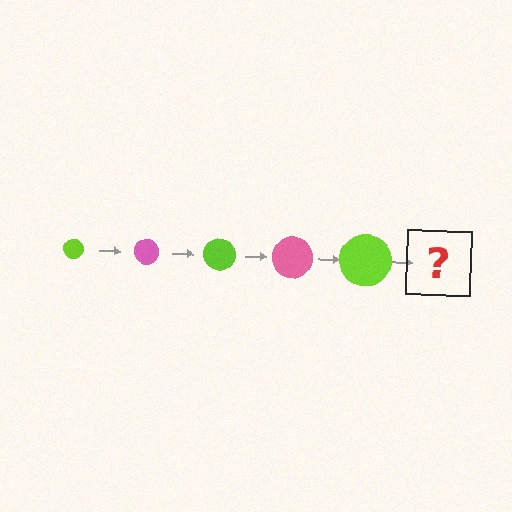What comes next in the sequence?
The next element should be a pink circle, larger than the previous one.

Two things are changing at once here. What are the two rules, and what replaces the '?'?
The two rules are that the circle grows larger each step and the color cycles through lime and pink. The '?' should be a pink circle, larger than the previous one.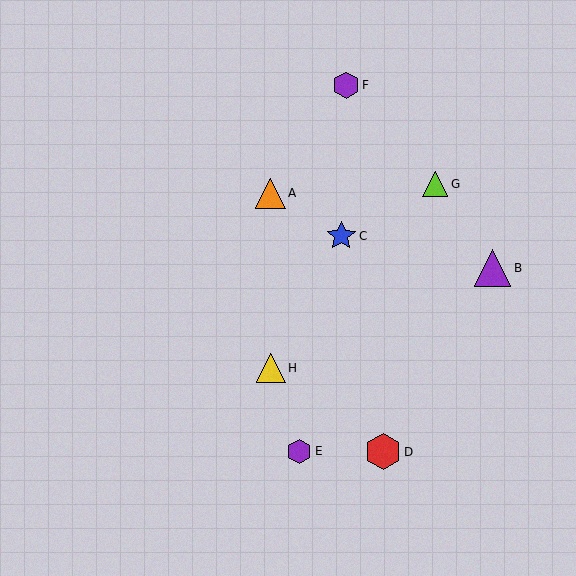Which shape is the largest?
The purple triangle (labeled B) is the largest.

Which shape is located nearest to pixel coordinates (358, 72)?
The purple hexagon (labeled F) at (346, 85) is nearest to that location.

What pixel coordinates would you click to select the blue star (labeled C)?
Click at (341, 236) to select the blue star C.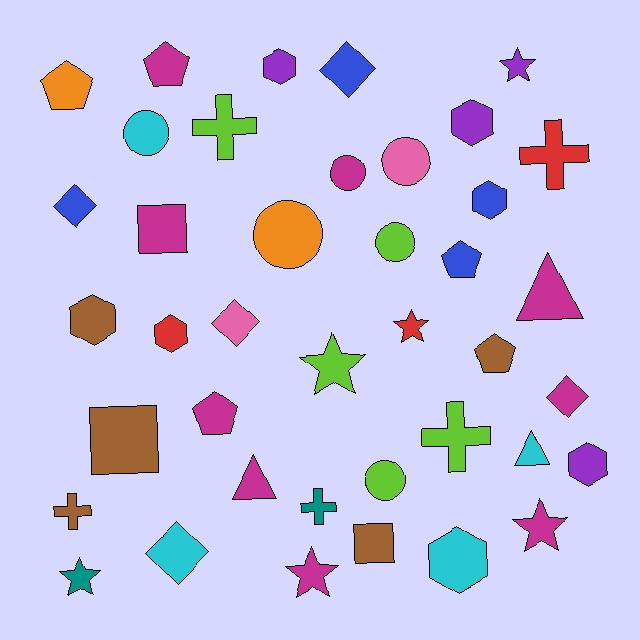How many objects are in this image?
There are 40 objects.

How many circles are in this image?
There are 6 circles.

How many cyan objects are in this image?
There are 4 cyan objects.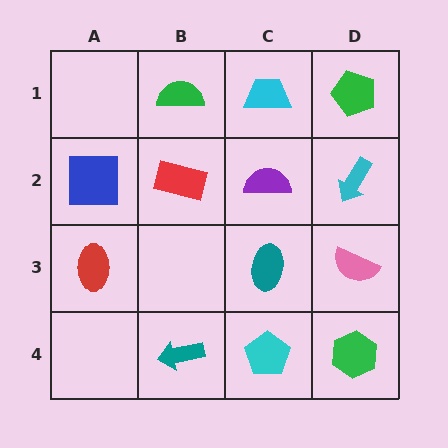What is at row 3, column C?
A teal ellipse.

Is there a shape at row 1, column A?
No, that cell is empty.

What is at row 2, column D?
A cyan arrow.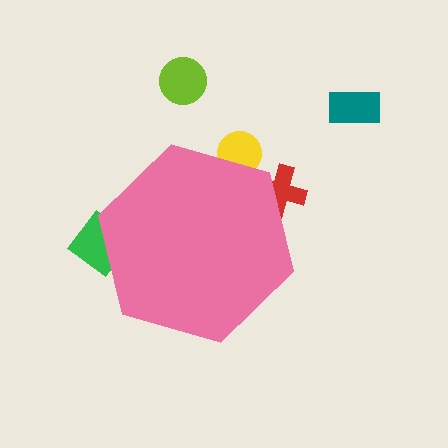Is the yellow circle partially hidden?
Yes, the yellow circle is partially hidden behind the pink hexagon.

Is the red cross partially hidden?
Yes, the red cross is partially hidden behind the pink hexagon.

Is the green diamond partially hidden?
Yes, the green diamond is partially hidden behind the pink hexagon.